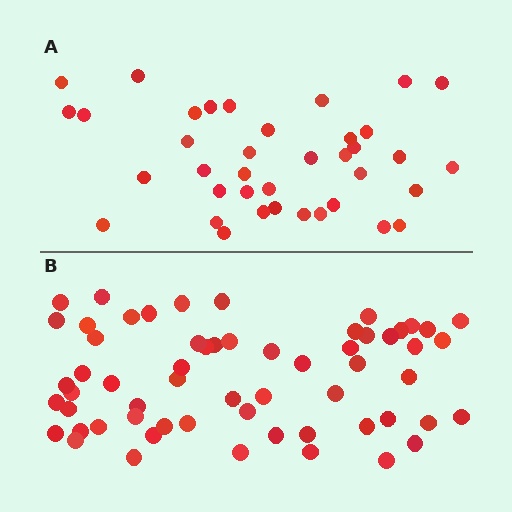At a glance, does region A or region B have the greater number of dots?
Region B (the bottom region) has more dots.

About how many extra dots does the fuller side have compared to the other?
Region B has approximately 20 more dots than region A.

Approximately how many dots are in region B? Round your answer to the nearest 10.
About 60 dots.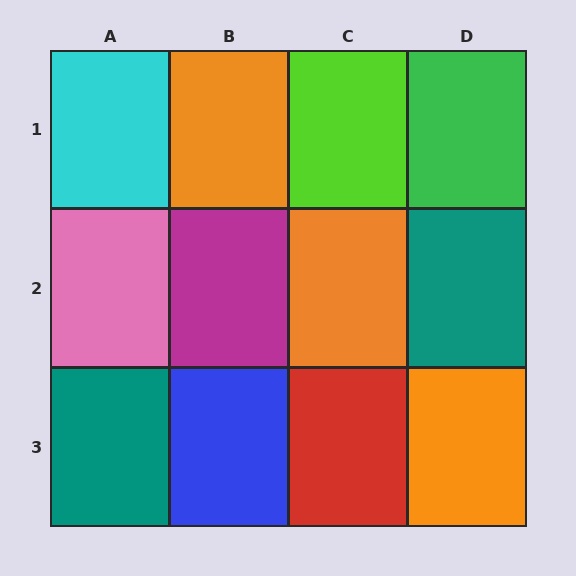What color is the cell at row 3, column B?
Blue.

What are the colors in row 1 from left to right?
Cyan, orange, lime, green.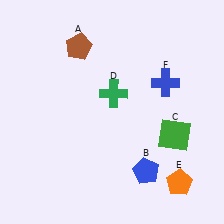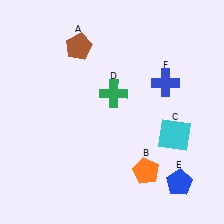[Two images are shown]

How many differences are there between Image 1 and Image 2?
There are 3 differences between the two images.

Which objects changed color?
B changed from blue to orange. C changed from green to cyan. E changed from orange to blue.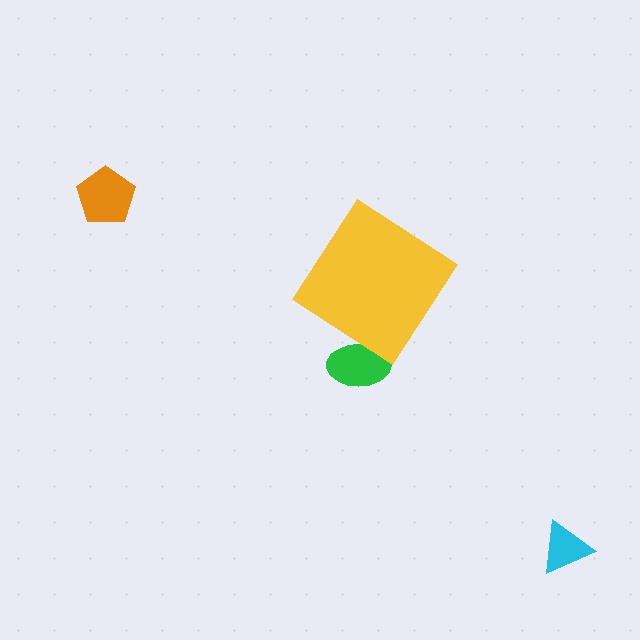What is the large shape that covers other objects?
A yellow diamond.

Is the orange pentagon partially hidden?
No, the orange pentagon is fully visible.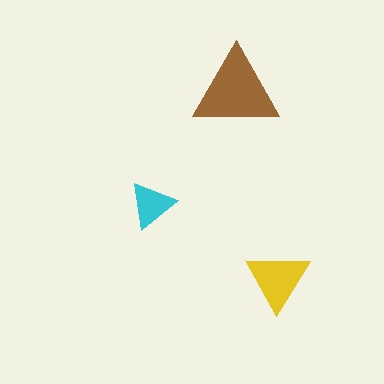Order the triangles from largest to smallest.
the brown one, the yellow one, the cyan one.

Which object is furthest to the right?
The yellow triangle is rightmost.